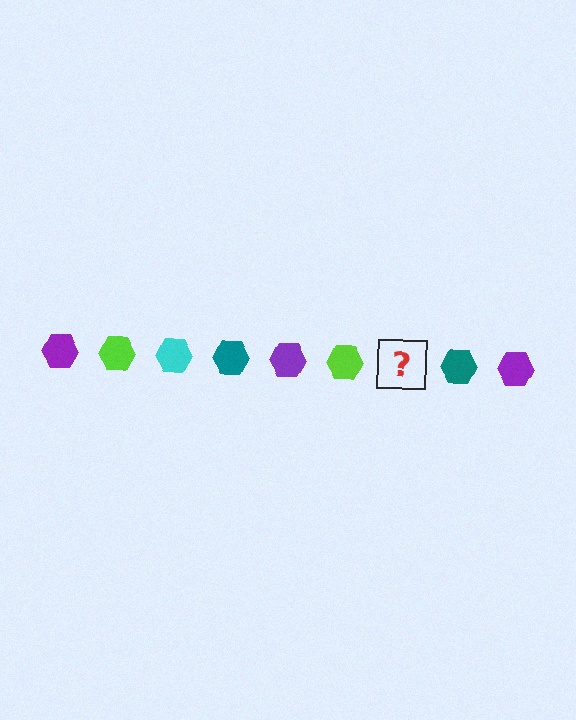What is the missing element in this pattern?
The missing element is a cyan hexagon.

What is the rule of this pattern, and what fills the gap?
The rule is that the pattern cycles through purple, lime, cyan, teal hexagons. The gap should be filled with a cyan hexagon.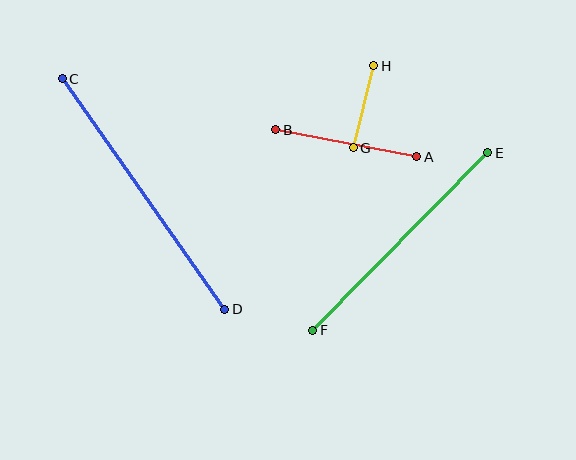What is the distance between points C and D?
The distance is approximately 282 pixels.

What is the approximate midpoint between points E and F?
The midpoint is at approximately (400, 242) pixels.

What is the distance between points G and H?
The distance is approximately 85 pixels.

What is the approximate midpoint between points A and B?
The midpoint is at approximately (346, 143) pixels.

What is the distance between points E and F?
The distance is approximately 250 pixels.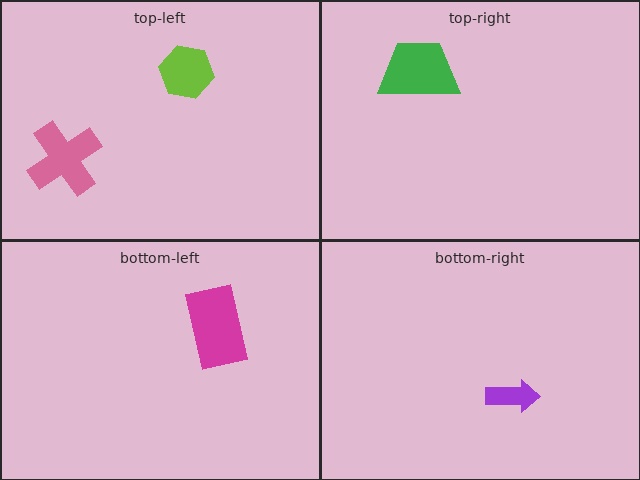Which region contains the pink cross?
The top-left region.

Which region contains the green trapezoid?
The top-right region.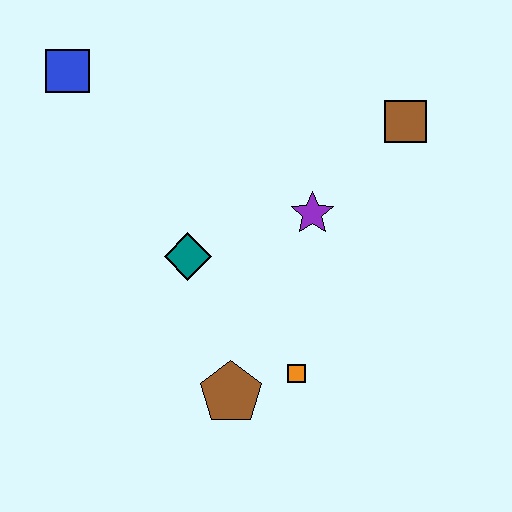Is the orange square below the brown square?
Yes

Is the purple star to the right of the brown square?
No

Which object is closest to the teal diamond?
The purple star is closest to the teal diamond.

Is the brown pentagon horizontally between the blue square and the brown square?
Yes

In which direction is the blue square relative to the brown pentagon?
The blue square is above the brown pentagon.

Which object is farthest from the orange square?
The blue square is farthest from the orange square.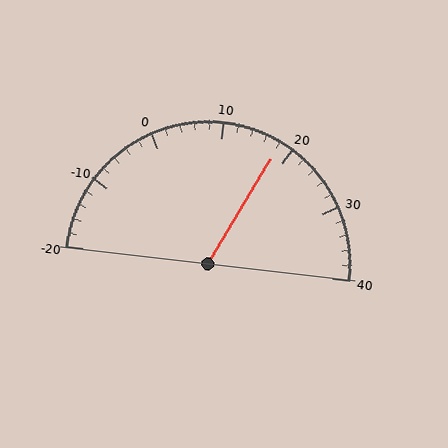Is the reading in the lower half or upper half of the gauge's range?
The reading is in the upper half of the range (-20 to 40).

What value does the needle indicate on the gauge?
The needle indicates approximately 18.